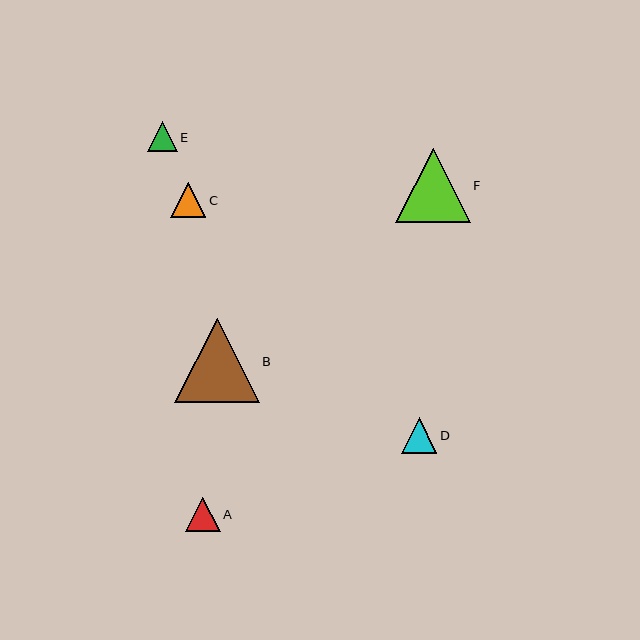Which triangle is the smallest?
Triangle E is the smallest with a size of approximately 30 pixels.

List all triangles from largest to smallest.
From largest to smallest: B, F, D, C, A, E.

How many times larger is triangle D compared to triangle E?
Triangle D is approximately 1.2 times the size of triangle E.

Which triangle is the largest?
Triangle B is the largest with a size of approximately 84 pixels.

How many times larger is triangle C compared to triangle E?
Triangle C is approximately 1.1 times the size of triangle E.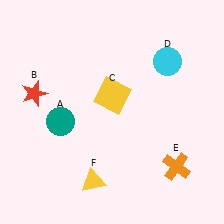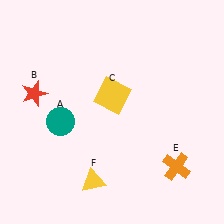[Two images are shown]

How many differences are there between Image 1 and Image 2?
There is 1 difference between the two images.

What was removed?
The cyan circle (D) was removed in Image 2.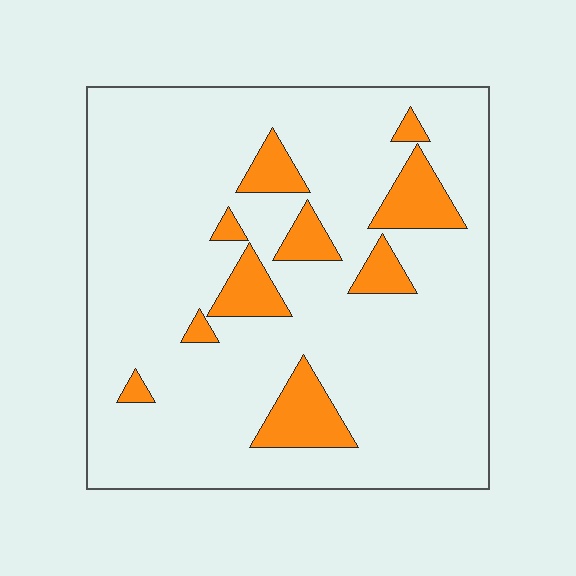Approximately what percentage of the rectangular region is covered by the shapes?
Approximately 15%.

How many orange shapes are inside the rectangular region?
10.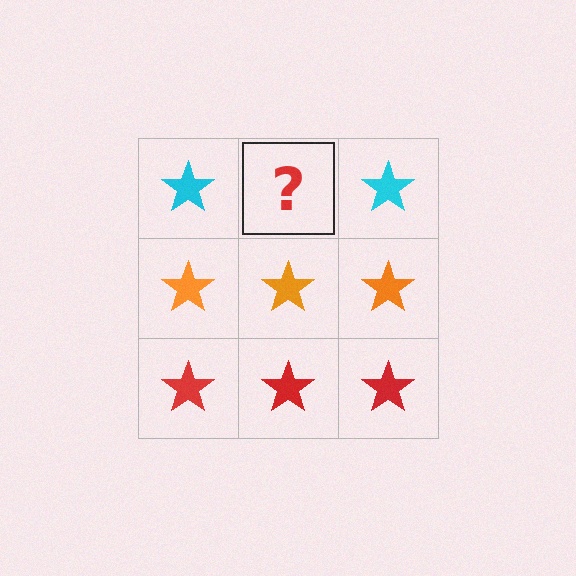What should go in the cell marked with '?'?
The missing cell should contain a cyan star.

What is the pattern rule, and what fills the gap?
The rule is that each row has a consistent color. The gap should be filled with a cyan star.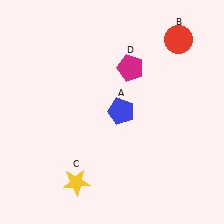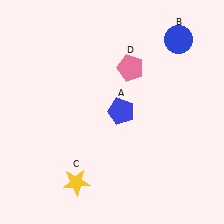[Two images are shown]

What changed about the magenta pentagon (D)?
In Image 1, D is magenta. In Image 2, it changed to pink.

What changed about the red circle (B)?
In Image 1, B is red. In Image 2, it changed to blue.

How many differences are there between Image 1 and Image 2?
There are 2 differences between the two images.